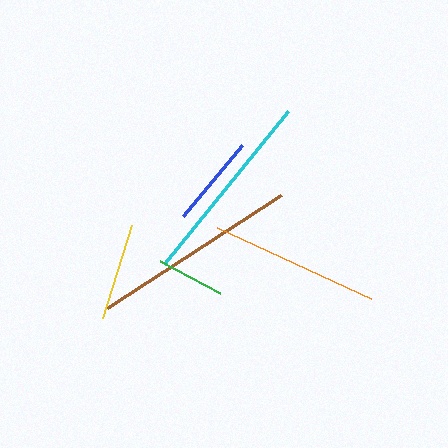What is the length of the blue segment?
The blue segment is approximately 92 pixels long.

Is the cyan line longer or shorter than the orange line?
The cyan line is longer than the orange line.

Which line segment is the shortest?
The green line is the shortest at approximately 69 pixels.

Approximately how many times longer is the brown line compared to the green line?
The brown line is approximately 3.0 times the length of the green line.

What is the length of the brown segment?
The brown segment is approximately 207 pixels long.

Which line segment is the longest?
The brown line is the longest at approximately 207 pixels.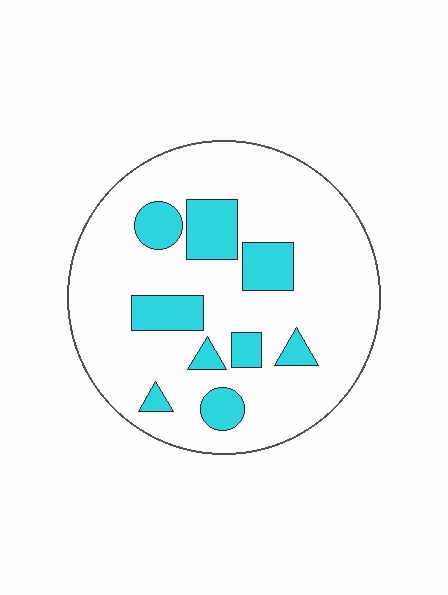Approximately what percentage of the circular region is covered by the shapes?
Approximately 20%.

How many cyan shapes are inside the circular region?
9.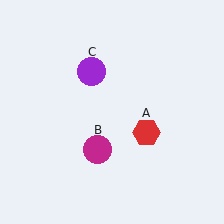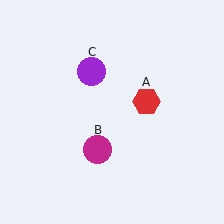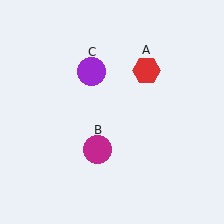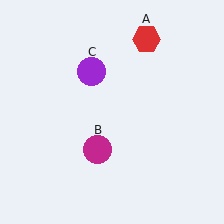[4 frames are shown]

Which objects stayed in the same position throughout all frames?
Magenta circle (object B) and purple circle (object C) remained stationary.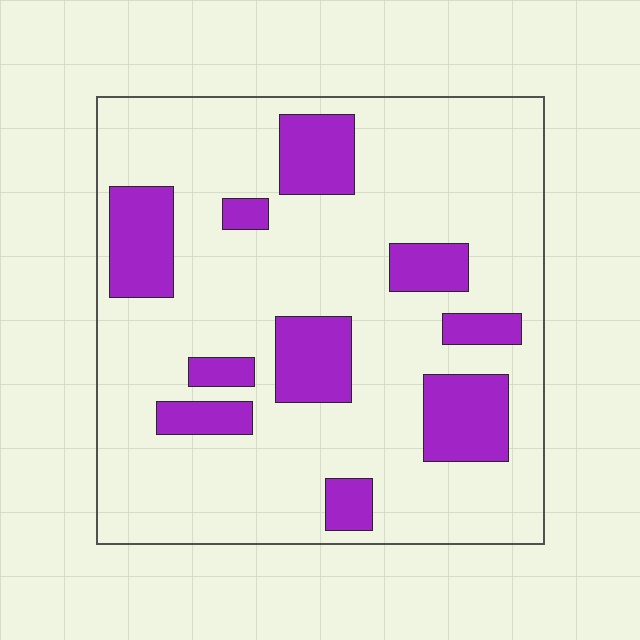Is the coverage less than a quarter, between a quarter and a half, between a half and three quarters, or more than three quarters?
Less than a quarter.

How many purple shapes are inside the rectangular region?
10.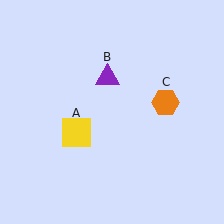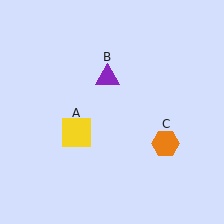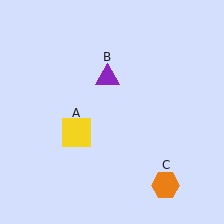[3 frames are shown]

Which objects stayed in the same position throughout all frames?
Yellow square (object A) and purple triangle (object B) remained stationary.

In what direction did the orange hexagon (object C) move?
The orange hexagon (object C) moved down.